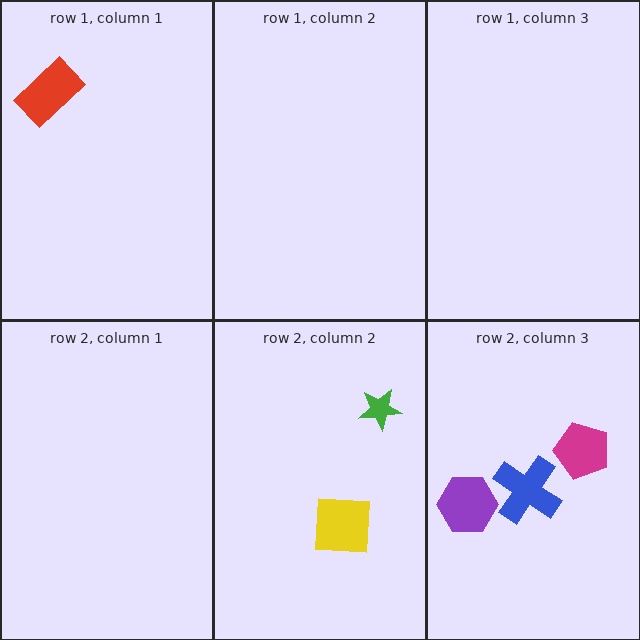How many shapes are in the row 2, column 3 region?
3.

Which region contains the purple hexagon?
The row 2, column 3 region.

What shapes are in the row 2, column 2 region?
The green star, the yellow square.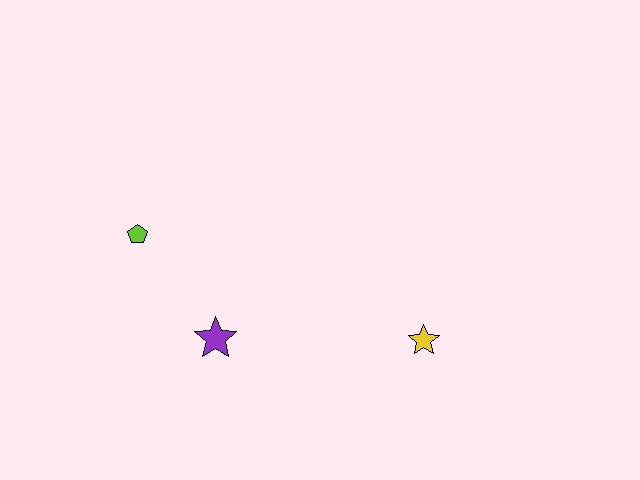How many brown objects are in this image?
There are no brown objects.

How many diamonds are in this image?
There are no diamonds.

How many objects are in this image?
There are 3 objects.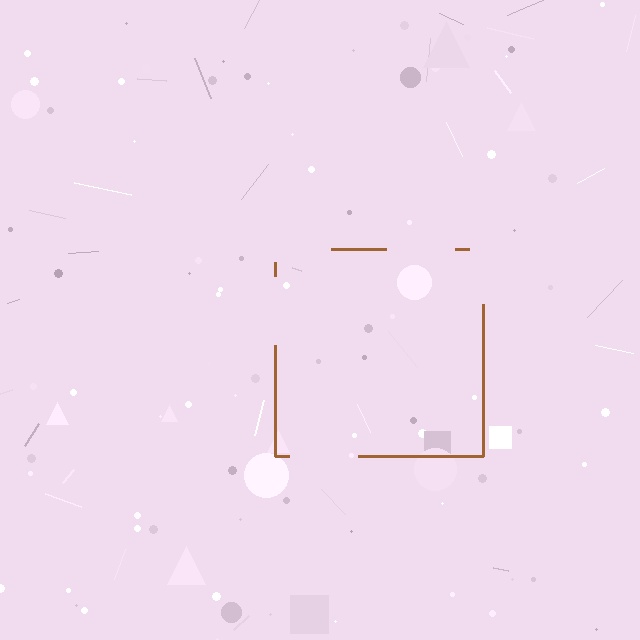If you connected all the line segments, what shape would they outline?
They would outline a square.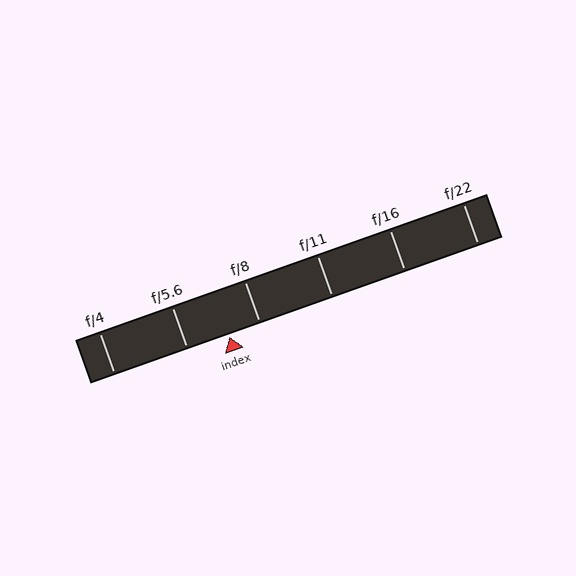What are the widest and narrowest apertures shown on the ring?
The widest aperture shown is f/4 and the narrowest is f/22.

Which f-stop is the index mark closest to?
The index mark is closest to f/8.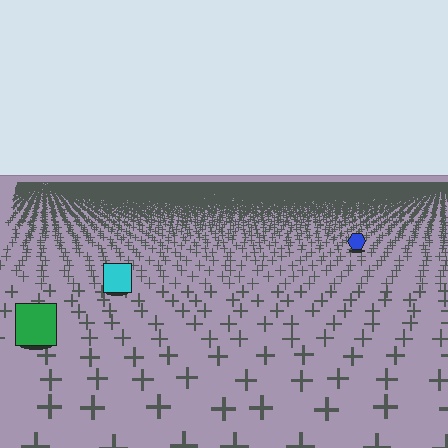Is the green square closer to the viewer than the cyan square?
Yes. The green square is closer — you can tell from the texture gradient: the ground texture is coarser near it.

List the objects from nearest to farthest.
From nearest to farthest: the green square, the cyan square, the blue hexagon.